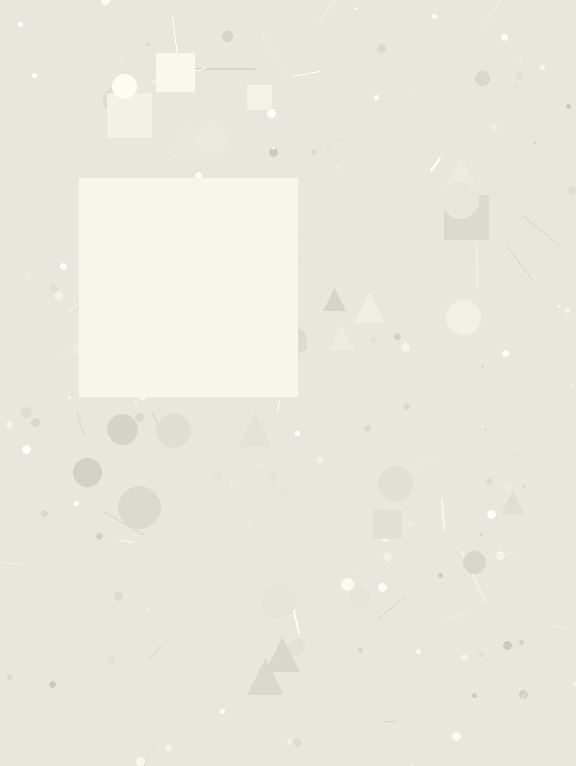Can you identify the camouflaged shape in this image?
The camouflaged shape is a square.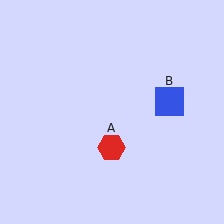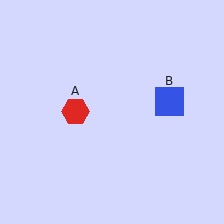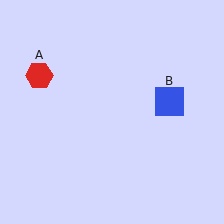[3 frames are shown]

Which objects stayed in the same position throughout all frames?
Blue square (object B) remained stationary.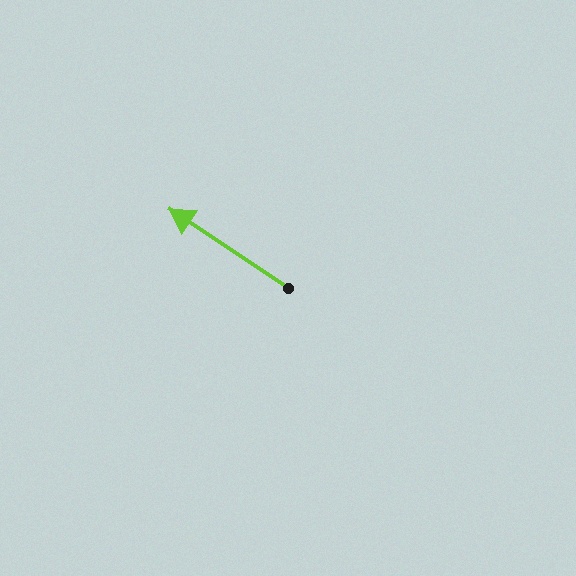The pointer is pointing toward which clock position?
Roughly 10 o'clock.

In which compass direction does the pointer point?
Northwest.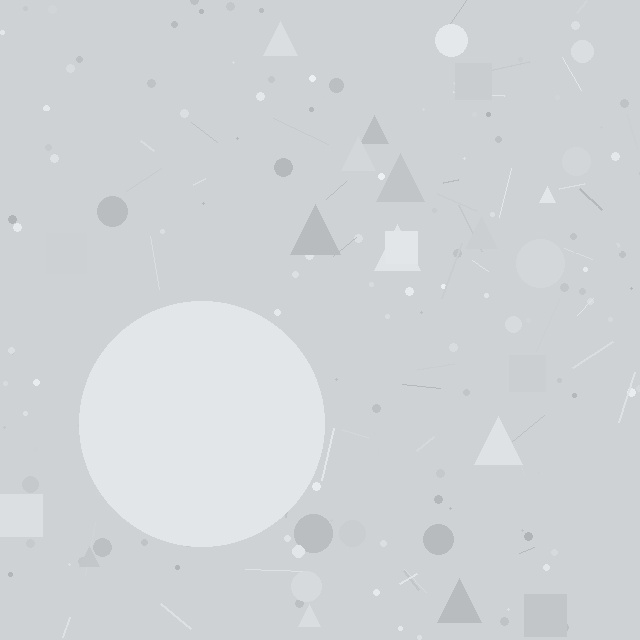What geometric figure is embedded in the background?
A circle is embedded in the background.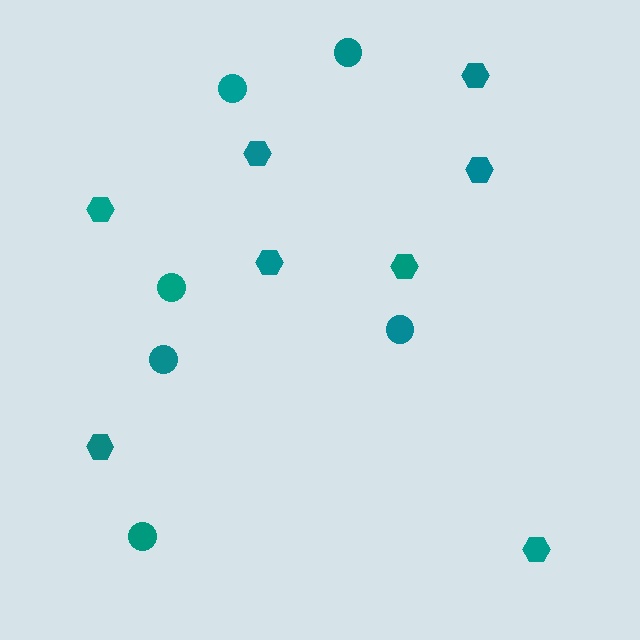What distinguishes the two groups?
There are 2 groups: one group of hexagons (8) and one group of circles (6).